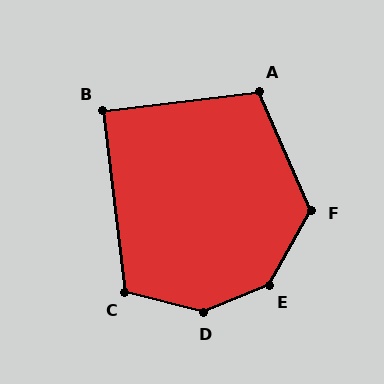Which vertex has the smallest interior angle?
B, at approximately 90 degrees.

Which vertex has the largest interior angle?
D, at approximately 143 degrees.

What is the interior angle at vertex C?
Approximately 111 degrees (obtuse).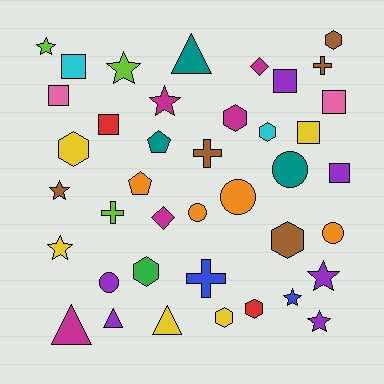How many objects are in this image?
There are 40 objects.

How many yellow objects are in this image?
There are 5 yellow objects.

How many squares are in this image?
There are 7 squares.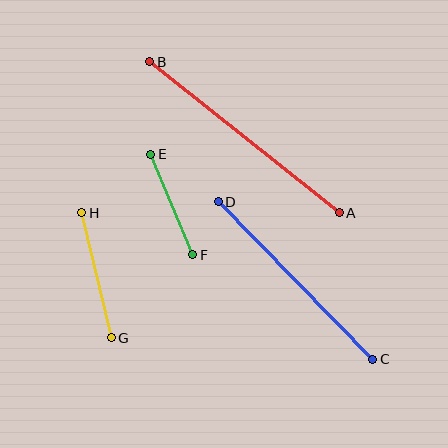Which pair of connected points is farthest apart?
Points A and B are farthest apart.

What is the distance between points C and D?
The distance is approximately 221 pixels.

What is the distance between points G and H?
The distance is approximately 128 pixels.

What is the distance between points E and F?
The distance is approximately 109 pixels.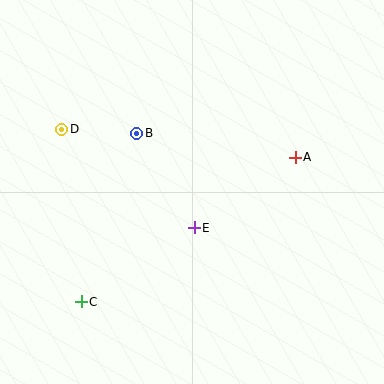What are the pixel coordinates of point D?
Point D is at (62, 129).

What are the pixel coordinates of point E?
Point E is at (194, 228).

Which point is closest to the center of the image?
Point E at (194, 228) is closest to the center.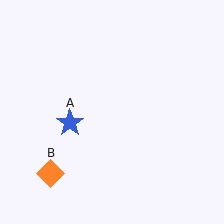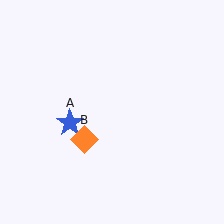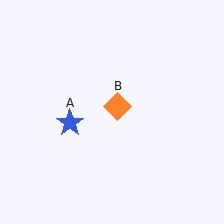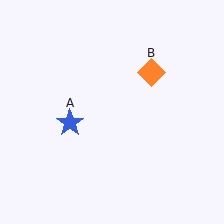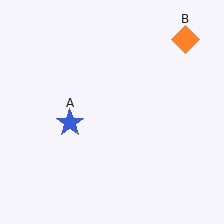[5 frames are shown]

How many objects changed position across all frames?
1 object changed position: orange diamond (object B).